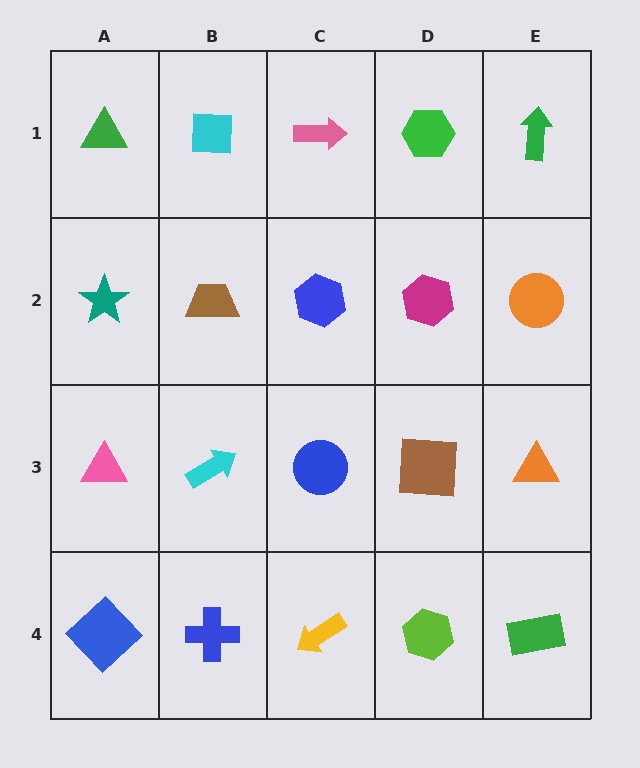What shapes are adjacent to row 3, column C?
A blue hexagon (row 2, column C), a yellow arrow (row 4, column C), a cyan arrow (row 3, column B), a brown square (row 3, column D).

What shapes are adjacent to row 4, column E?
An orange triangle (row 3, column E), a lime hexagon (row 4, column D).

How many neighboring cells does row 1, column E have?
2.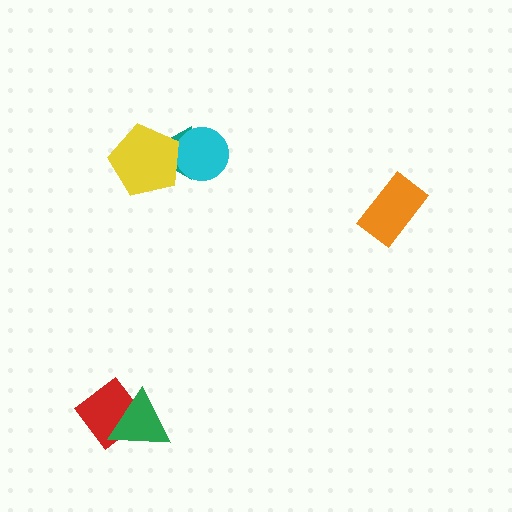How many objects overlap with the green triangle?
1 object overlaps with the green triangle.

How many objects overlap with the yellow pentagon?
2 objects overlap with the yellow pentagon.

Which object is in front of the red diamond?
The green triangle is in front of the red diamond.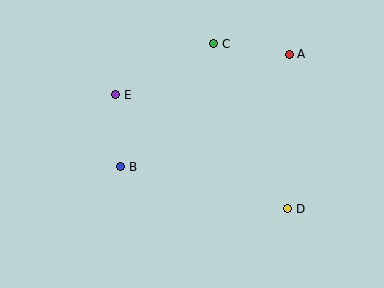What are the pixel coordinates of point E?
Point E is at (116, 95).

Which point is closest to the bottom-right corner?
Point D is closest to the bottom-right corner.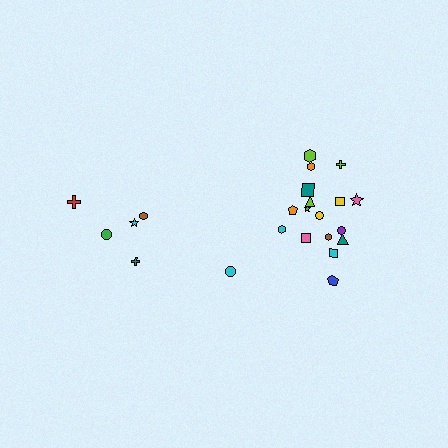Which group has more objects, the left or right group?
The right group.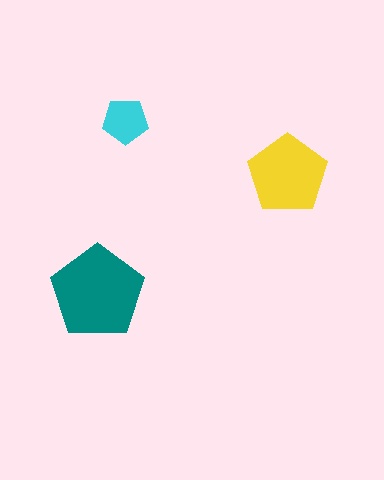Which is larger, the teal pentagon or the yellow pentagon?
The teal one.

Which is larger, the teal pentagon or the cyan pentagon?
The teal one.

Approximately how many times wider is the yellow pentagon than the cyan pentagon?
About 1.5 times wider.